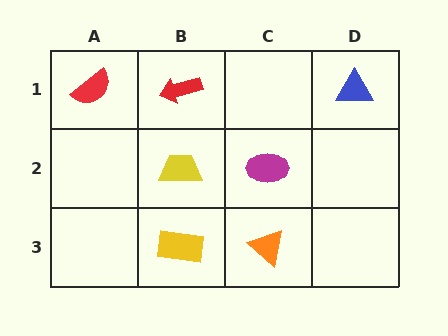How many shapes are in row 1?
3 shapes.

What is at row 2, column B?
A yellow trapezoid.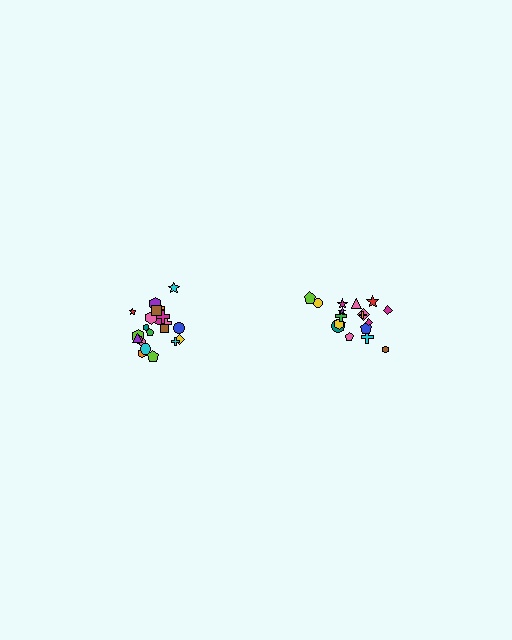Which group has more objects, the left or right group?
The left group.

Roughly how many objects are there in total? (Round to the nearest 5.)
Roughly 40 objects in total.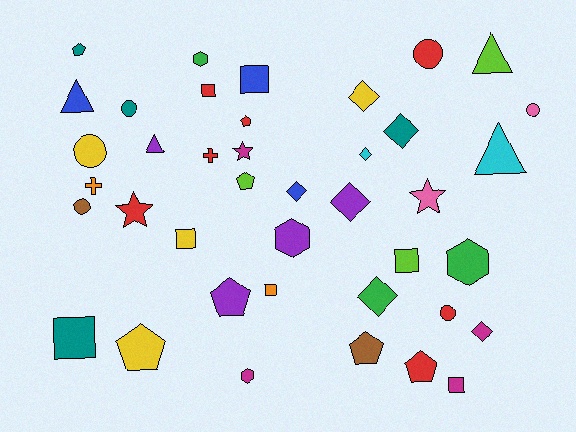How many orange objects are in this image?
There are 2 orange objects.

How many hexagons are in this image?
There are 4 hexagons.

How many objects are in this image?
There are 40 objects.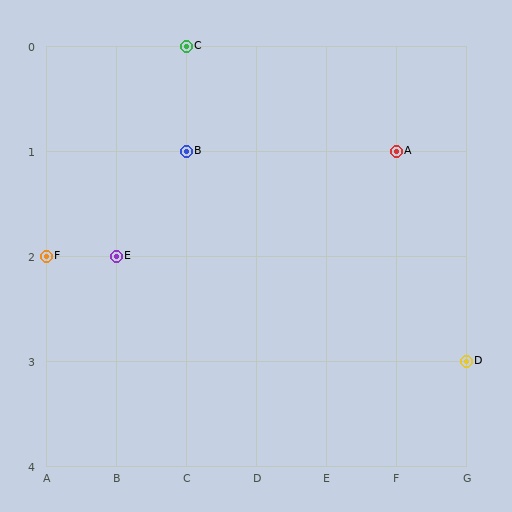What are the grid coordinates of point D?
Point D is at grid coordinates (G, 3).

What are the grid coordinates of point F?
Point F is at grid coordinates (A, 2).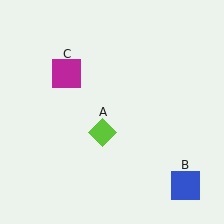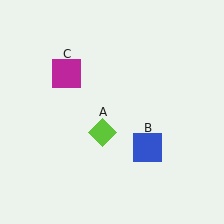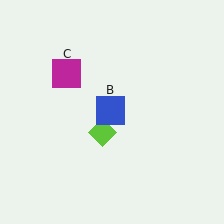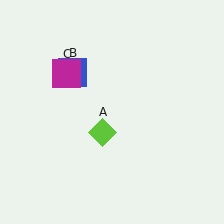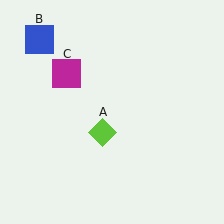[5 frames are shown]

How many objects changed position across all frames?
1 object changed position: blue square (object B).